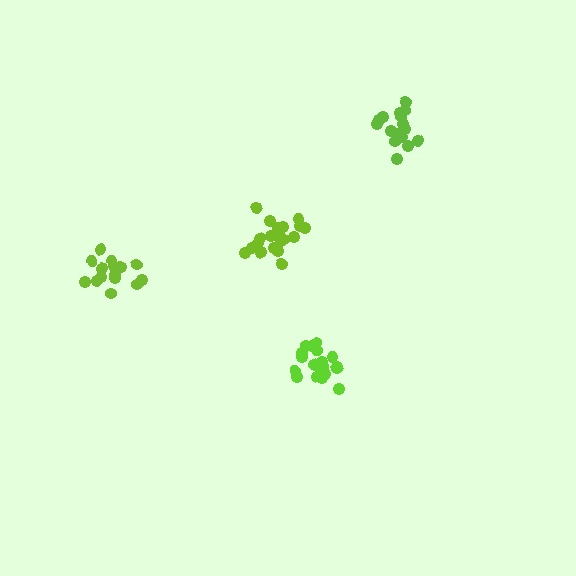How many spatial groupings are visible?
There are 4 spatial groupings.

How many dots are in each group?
Group 1: 20 dots, Group 2: 15 dots, Group 3: 20 dots, Group 4: 16 dots (71 total).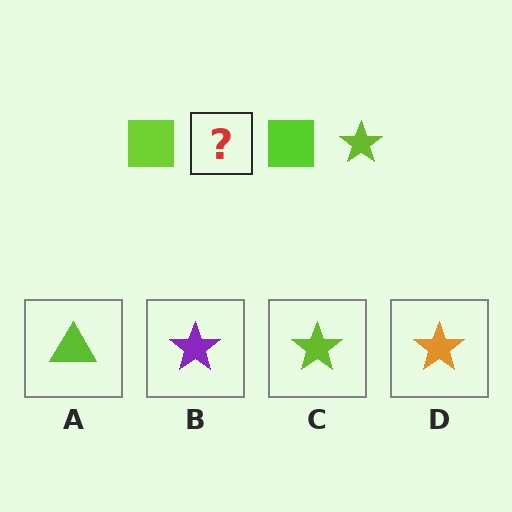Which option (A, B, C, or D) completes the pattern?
C.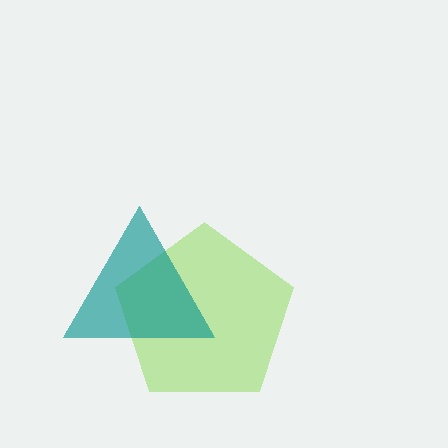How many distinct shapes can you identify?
There are 2 distinct shapes: a lime pentagon, a teal triangle.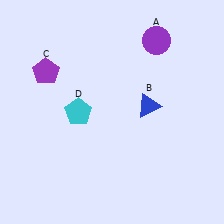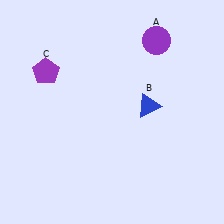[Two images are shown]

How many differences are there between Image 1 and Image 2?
There is 1 difference between the two images.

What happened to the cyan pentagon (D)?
The cyan pentagon (D) was removed in Image 2. It was in the top-left area of Image 1.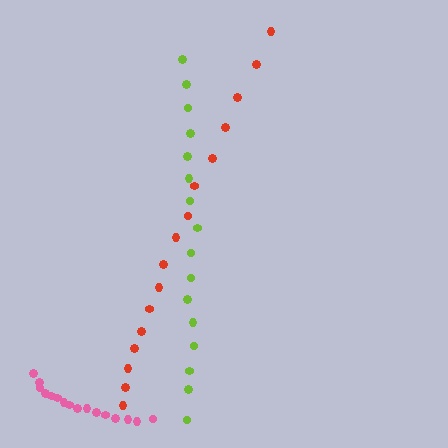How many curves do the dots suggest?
There are 3 distinct paths.